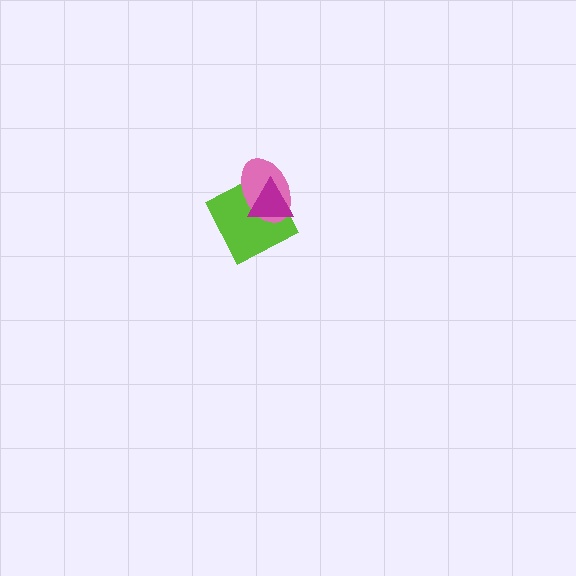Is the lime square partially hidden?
Yes, it is partially covered by another shape.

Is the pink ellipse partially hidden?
Yes, it is partially covered by another shape.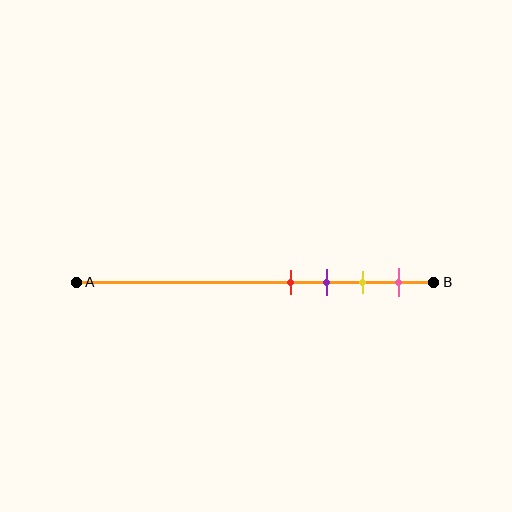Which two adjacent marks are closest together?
The red and purple marks are the closest adjacent pair.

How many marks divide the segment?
There are 4 marks dividing the segment.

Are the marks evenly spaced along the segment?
Yes, the marks are approximately evenly spaced.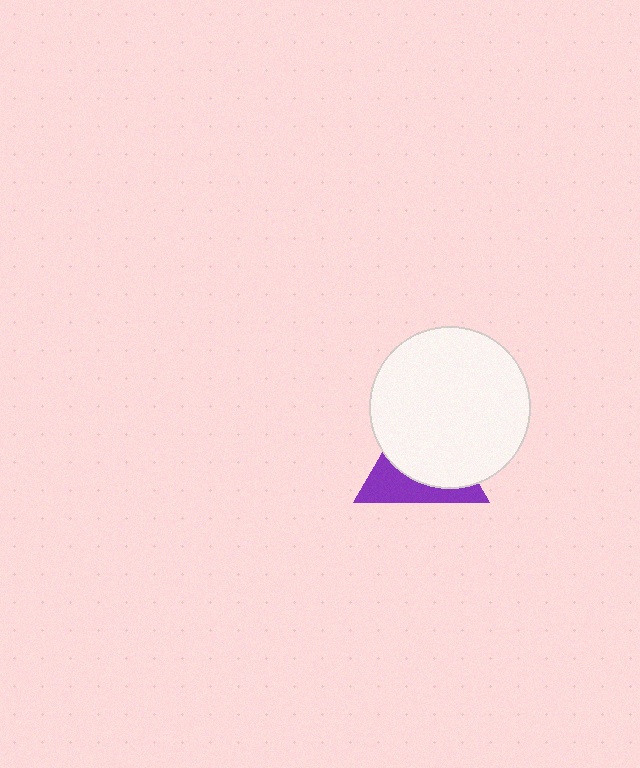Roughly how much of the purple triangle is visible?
A small part of it is visible (roughly 37%).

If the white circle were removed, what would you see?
You would see the complete purple triangle.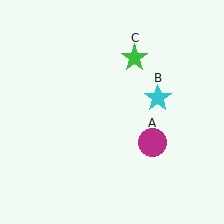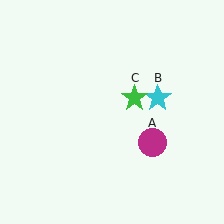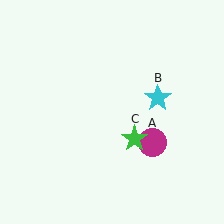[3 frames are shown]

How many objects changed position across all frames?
1 object changed position: green star (object C).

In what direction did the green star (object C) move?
The green star (object C) moved down.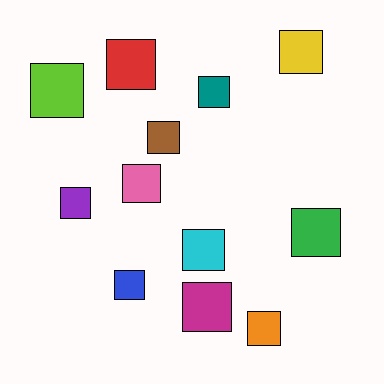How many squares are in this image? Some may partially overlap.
There are 12 squares.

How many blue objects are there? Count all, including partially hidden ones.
There is 1 blue object.